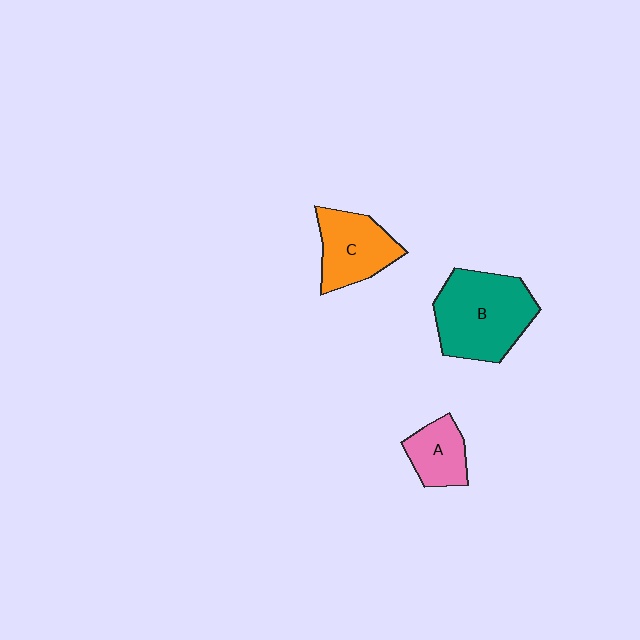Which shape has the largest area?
Shape B (teal).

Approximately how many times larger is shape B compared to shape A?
Approximately 2.2 times.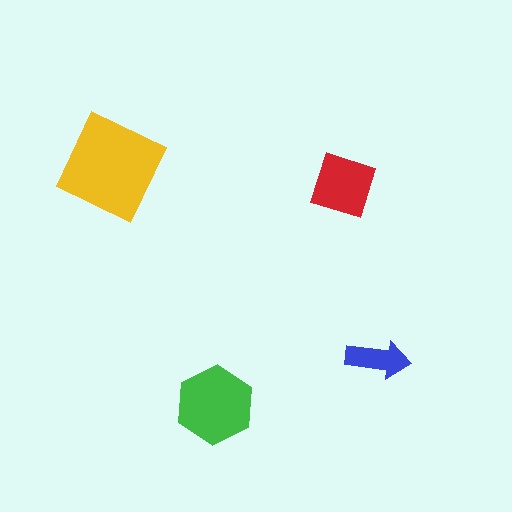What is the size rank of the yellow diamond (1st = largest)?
1st.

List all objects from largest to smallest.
The yellow diamond, the green hexagon, the red square, the blue arrow.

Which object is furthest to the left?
The yellow diamond is leftmost.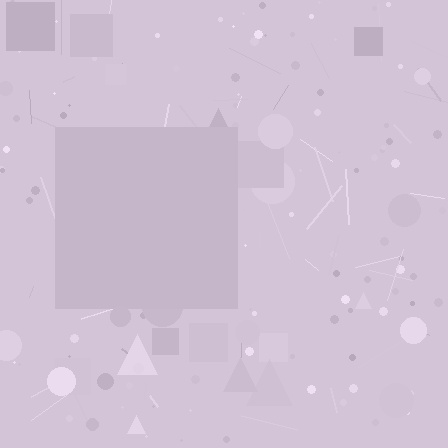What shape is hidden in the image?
A square is hidden in the image.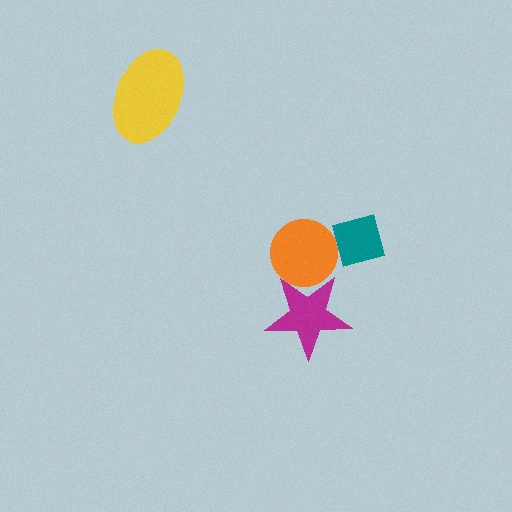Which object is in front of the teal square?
The orange circle is in front of the teal square.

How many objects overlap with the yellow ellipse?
0 objects overlap with the yellow ellipse.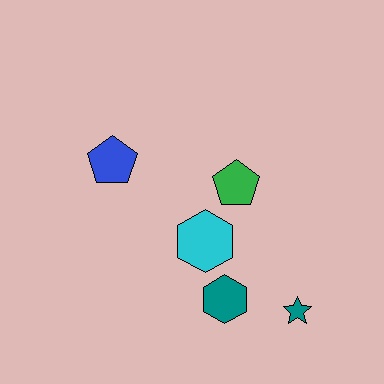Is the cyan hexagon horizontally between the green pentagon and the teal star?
No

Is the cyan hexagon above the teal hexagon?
Yes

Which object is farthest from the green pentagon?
The teal star is farthest from the green pentagon.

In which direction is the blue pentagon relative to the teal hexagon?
The blue pentagon is above the teal hexagon.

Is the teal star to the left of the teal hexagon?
No